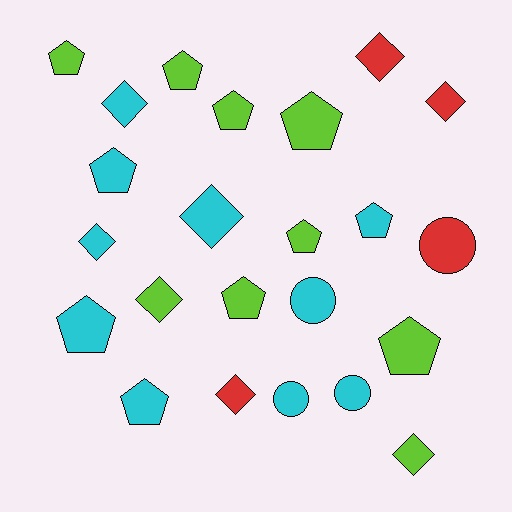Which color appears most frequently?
Cyan, with 10 objects.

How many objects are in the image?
There are 23 objects.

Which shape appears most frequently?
Pentagon, with 11 objects.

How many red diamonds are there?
There are 3 red diamonds.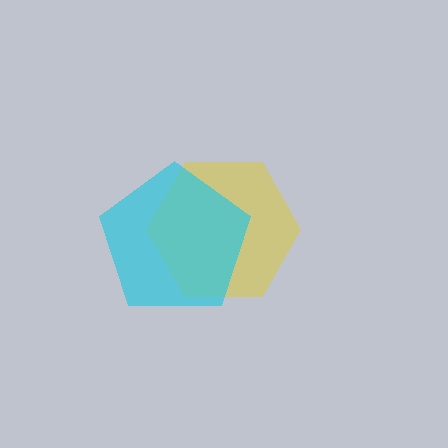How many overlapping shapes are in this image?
There are 2 overlapping shapes in the image.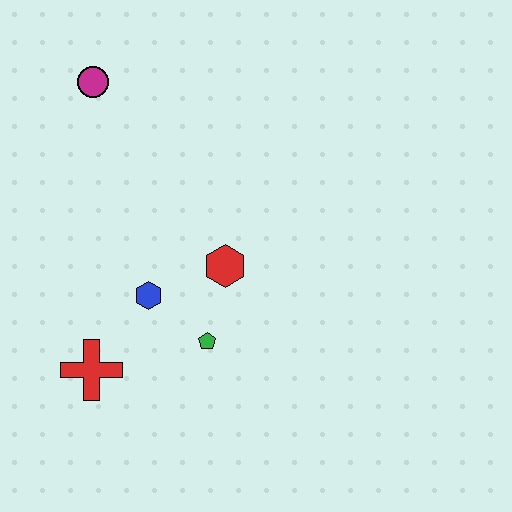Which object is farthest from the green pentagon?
The magenta circle is farthest from the green pentagon.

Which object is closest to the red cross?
The blue hexagon is closest to the red cross.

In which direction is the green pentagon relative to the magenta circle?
The green pentagon is below the magenta circle.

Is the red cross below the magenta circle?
Yes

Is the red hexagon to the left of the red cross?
No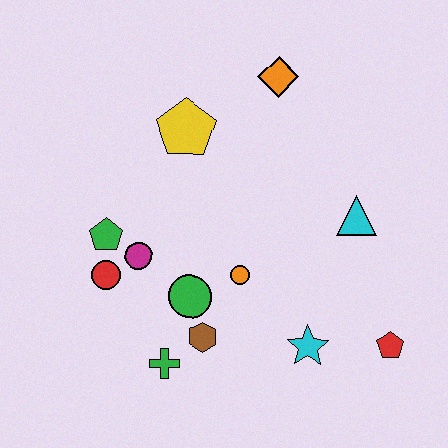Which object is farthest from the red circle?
The red pentagon is farthest from the red circle.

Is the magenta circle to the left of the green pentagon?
No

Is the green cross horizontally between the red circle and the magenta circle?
No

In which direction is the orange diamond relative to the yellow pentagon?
The orange diamond is to the right of the yellow pentagon.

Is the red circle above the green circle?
Yes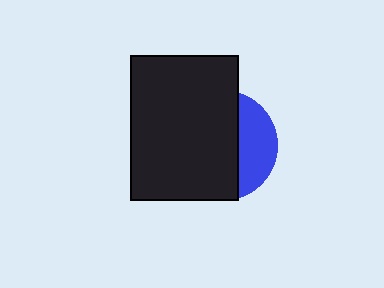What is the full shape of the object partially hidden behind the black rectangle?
The partially hidden object is a blue circle.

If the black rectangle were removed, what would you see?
You would see the complete blue circle.